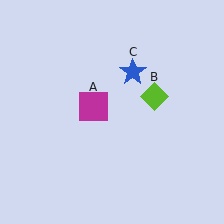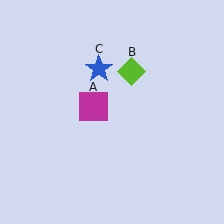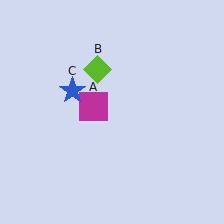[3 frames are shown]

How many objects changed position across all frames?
2 objects changed position: lime diamond (object B), blue star (object C).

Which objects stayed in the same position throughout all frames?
Magenta square (object A) remained stationary.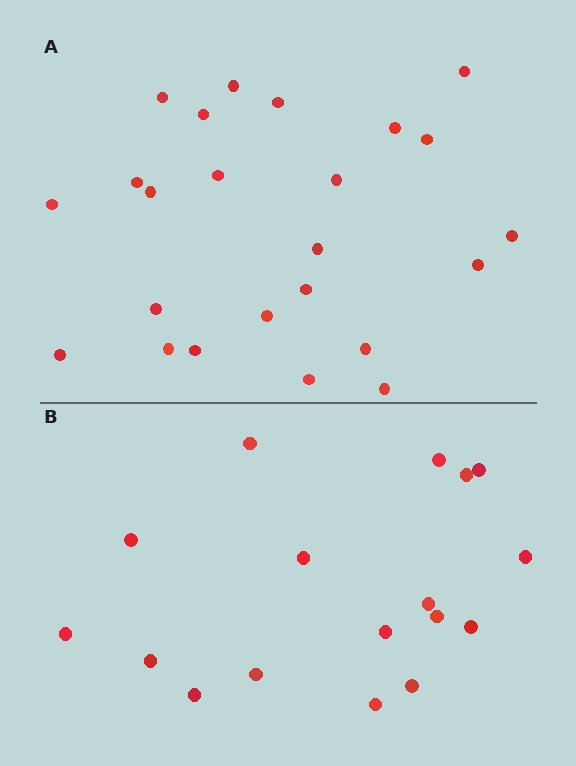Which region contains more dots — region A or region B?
Region A (the top region) has more dots.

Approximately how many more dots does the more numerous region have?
Region A has roughly 8 or so more dots than region B.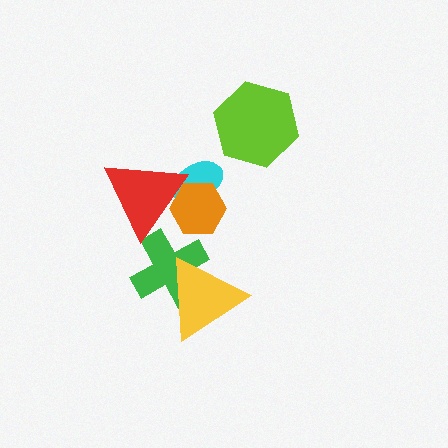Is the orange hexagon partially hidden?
Yes, it is partially covered by another shape.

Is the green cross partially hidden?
Yes, it is partially covered by another shape.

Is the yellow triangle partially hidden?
No, no other shape covers it.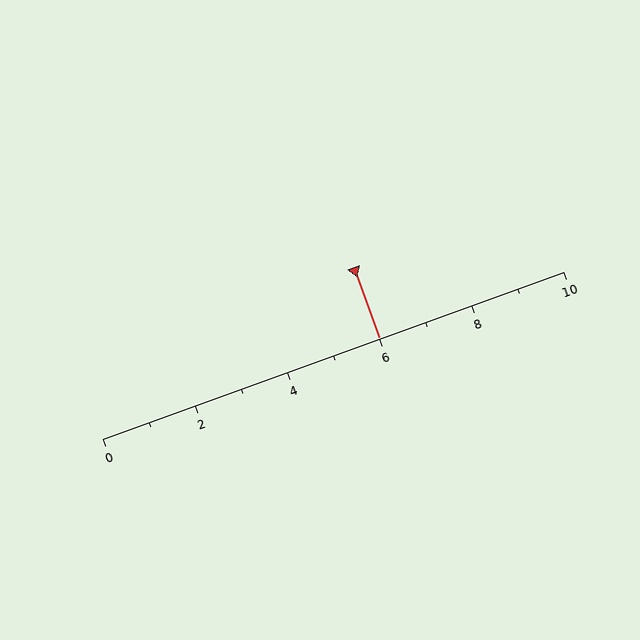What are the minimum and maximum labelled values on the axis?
The axis runs from 0 to 10.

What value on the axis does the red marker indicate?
The marker indicates approximately 6.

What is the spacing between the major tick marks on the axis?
The major ticks are spaced 2 apart.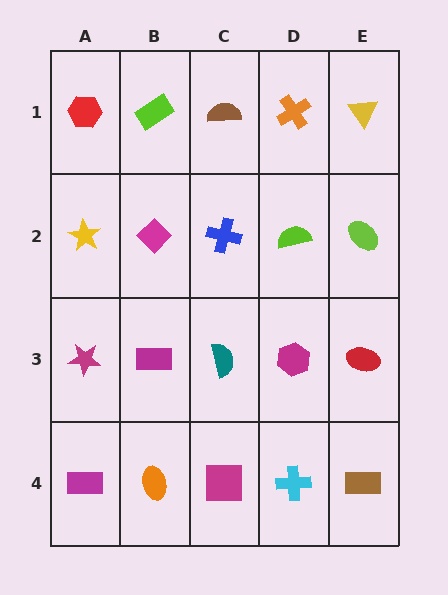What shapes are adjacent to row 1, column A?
A yellow star (row 2, column A), a lime rectangle (row 1, column B).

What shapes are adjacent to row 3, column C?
A blue cross (row 2, column C), a magenta square (row 4, column C), a magenta rectangle (row 3, column B), a magenta hexagon (row 3, column D).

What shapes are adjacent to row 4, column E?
A red ellipse (row 3, column E), a cyan cross (row 4, column D).